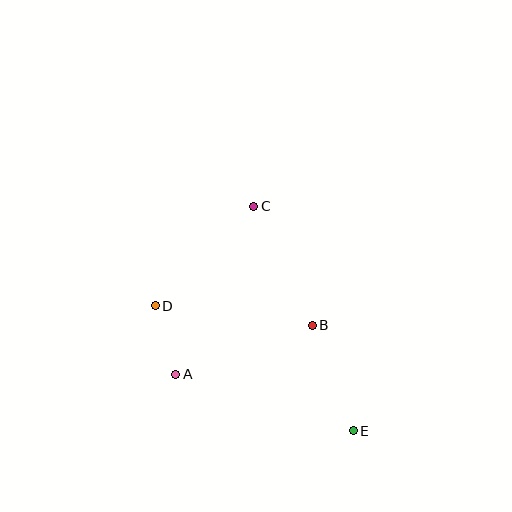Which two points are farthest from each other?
Points C and E are farthest from each other.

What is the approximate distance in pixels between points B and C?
The distance between B and C is approximately 133 pixels.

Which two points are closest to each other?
Points A and D are closest to each other.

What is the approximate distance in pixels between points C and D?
The distance between C and D is approximately 140 pixels.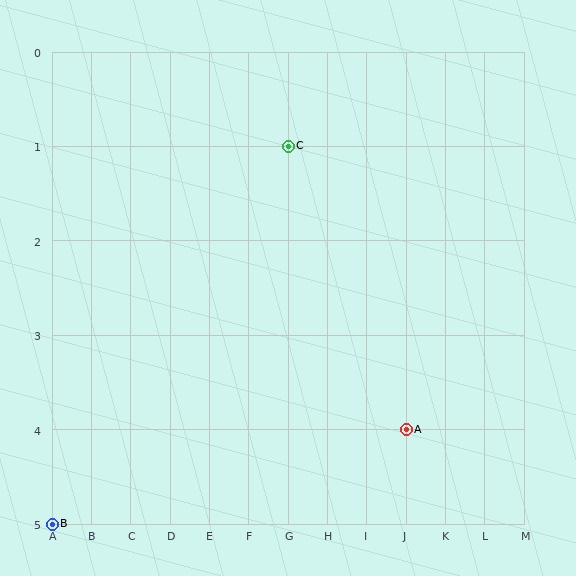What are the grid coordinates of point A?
Point A is at grid coordinates (J, 4).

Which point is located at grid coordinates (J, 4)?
Point A is at (J, 4).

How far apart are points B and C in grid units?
Points B and C are 6 columns and 4 rows apart (about 7.2 grid units diagonally).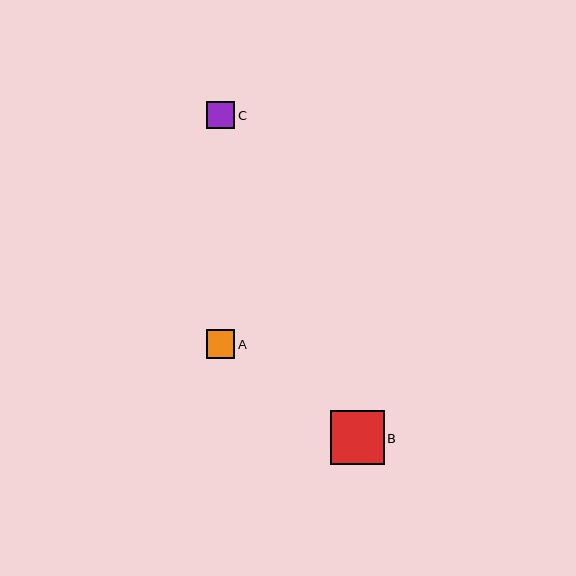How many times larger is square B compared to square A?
Square B is approximately 1.9 times the size of square A.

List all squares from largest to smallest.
From largest to smallest: B, A, C.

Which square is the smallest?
Square C is the smallest with a size of approximately 28 pixels.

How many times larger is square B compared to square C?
Square B is approximately 1.9 times the size of square C.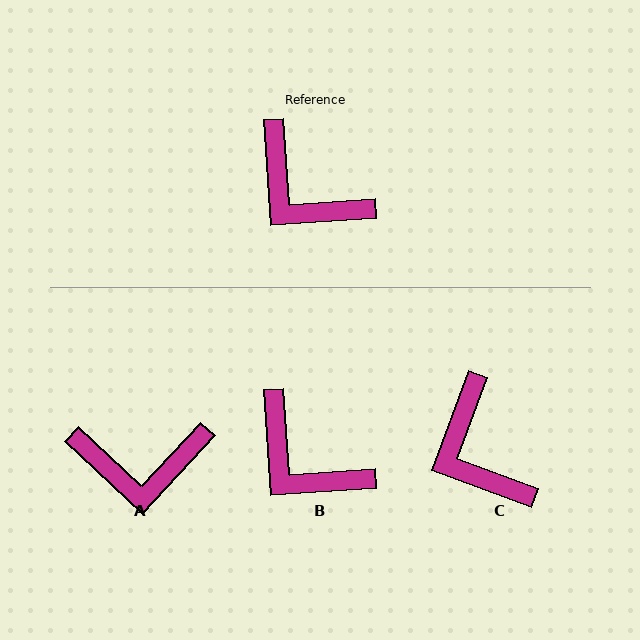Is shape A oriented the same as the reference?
No, it is off by about 43 degrees.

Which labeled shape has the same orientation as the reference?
B.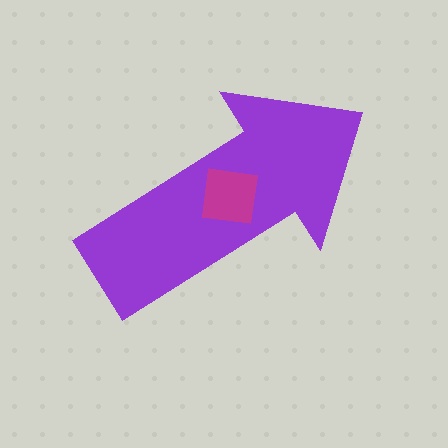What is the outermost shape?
The purple arrow.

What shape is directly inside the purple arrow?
The magenta square.